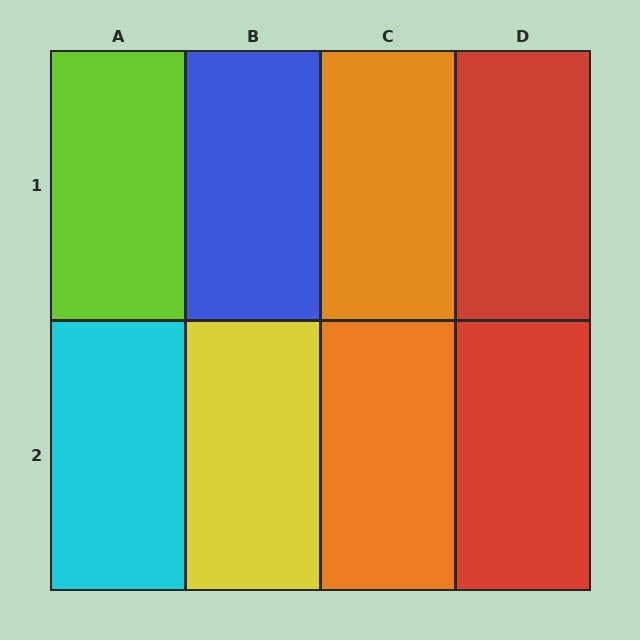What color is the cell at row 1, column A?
Lime.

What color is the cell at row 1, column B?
Blue.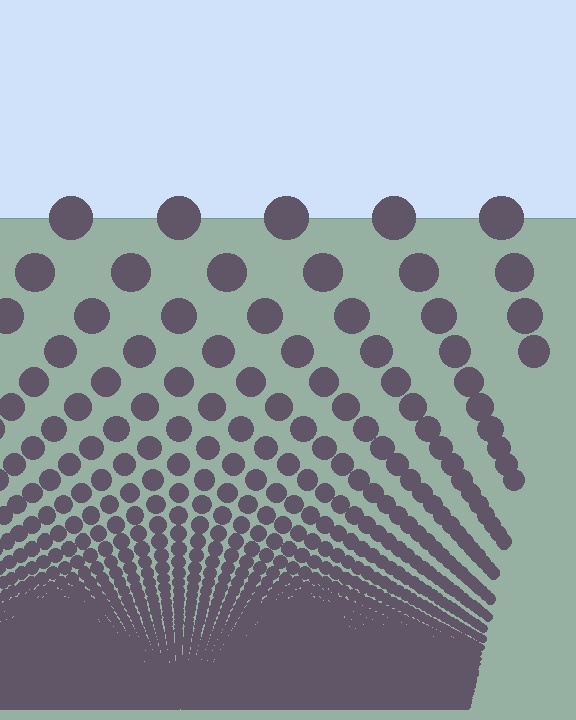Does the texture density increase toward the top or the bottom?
Density increases toward the bottom.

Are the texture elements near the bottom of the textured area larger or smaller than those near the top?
Smaller. The gradient is inverted — elements near the bottom are smaller and denser.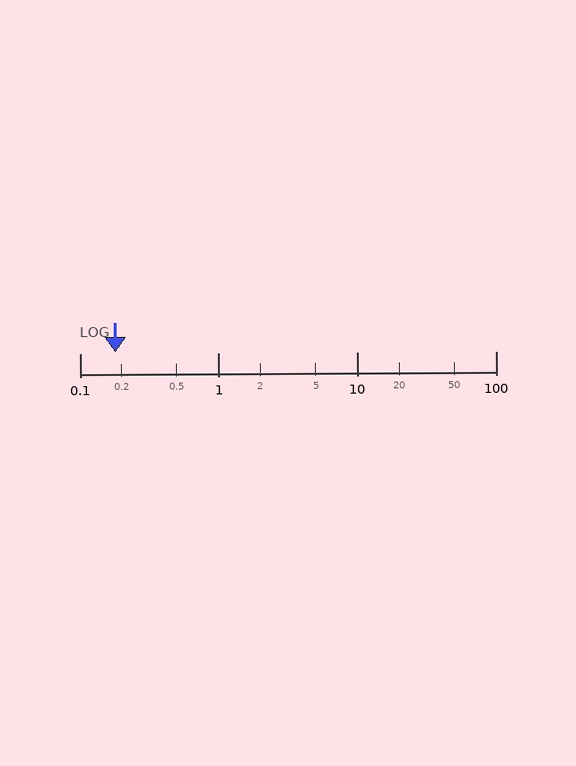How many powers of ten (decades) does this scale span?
The scale spans 3 decades, from 0.1 to 100.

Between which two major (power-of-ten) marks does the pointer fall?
The pointer is between 0.1 and 1.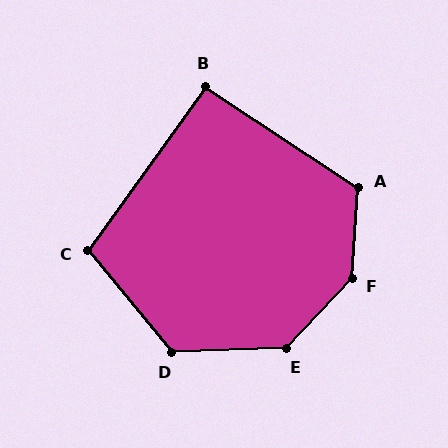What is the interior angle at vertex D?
Approximately 127 degrees (obtuse).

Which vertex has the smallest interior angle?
B, at approximately 92 degrees.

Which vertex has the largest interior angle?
F, at approximately 141 degrees.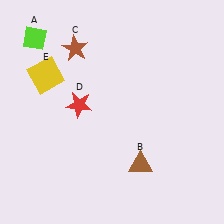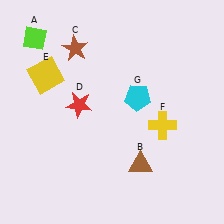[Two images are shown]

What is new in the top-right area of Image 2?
A cyan pentagon (G) was added in the top-right area of Image 2.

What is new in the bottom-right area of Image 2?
A yellow cross (F) was added in the bottom-right area of Image 2.